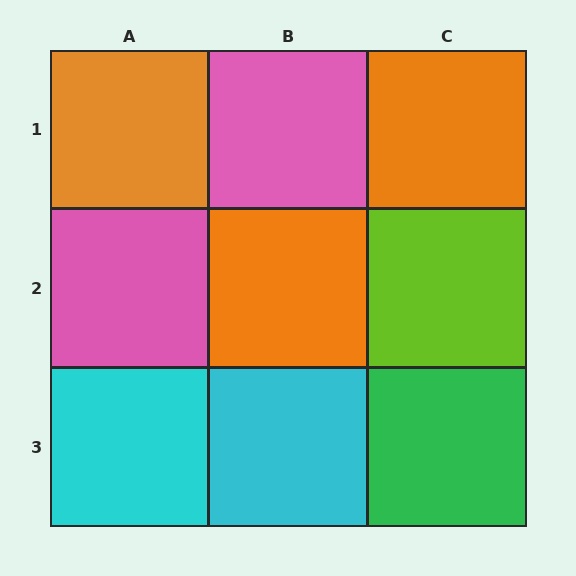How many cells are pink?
2 cells are pink.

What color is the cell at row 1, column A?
Orange.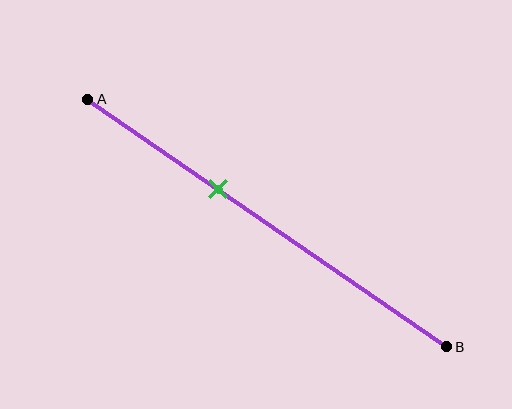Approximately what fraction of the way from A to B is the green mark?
The green mark is approximately 35% of the way from A to B.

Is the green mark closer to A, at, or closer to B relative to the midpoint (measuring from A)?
The green mark is closer to point A than the midpoint of segment AB.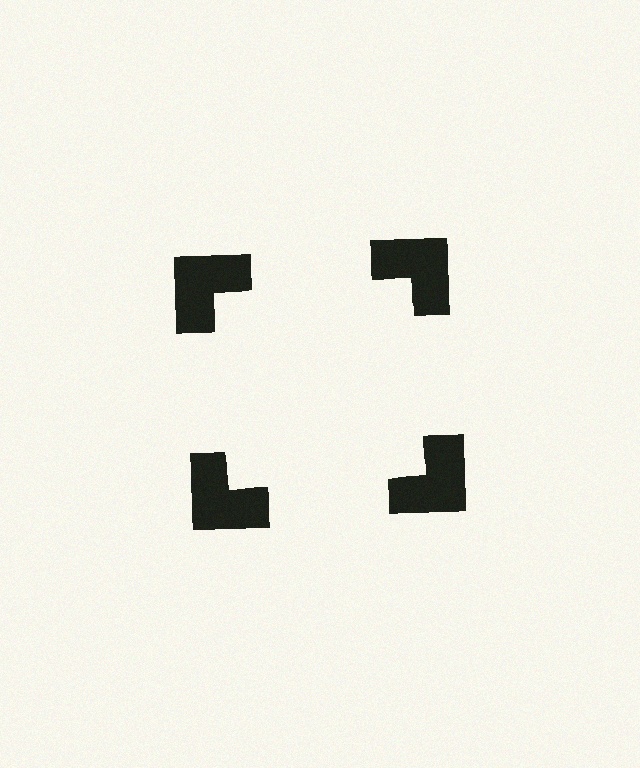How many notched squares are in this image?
There are 4 — one at each vertex of the illusory square.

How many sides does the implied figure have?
4 sides.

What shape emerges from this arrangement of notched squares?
An illusory square — its edges are inferred from the aligned wedge cuts in the notched squares, not physically drawn.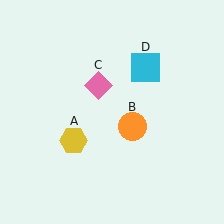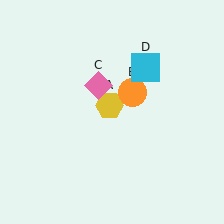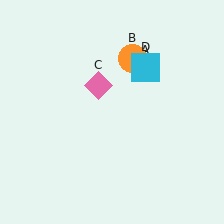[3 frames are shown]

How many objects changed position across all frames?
2 objects changed position: yellow hexagon (object A), orange circle (object B).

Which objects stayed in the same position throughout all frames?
Pink diamond (object C) and cyan square (object D) remained stationary.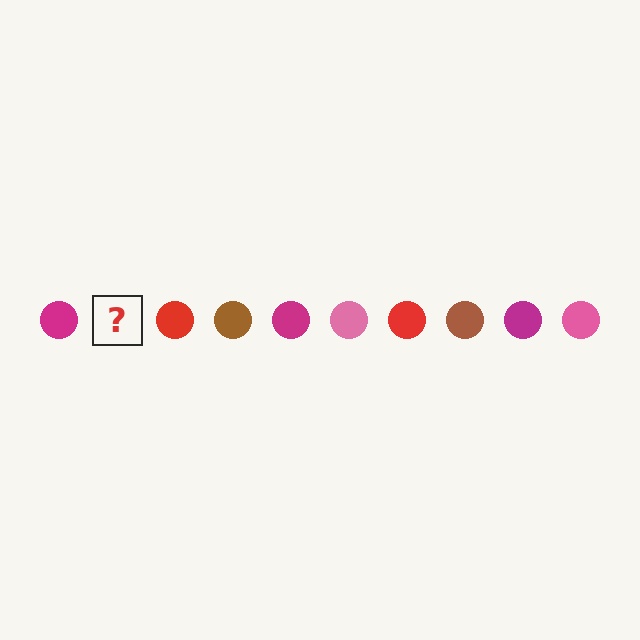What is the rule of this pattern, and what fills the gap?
The rule is that the pattern cycles through magenta, pink, red, brown circles. The gap should be filled with a pink circle.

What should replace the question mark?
The question mark should be replaced with a pink circle.